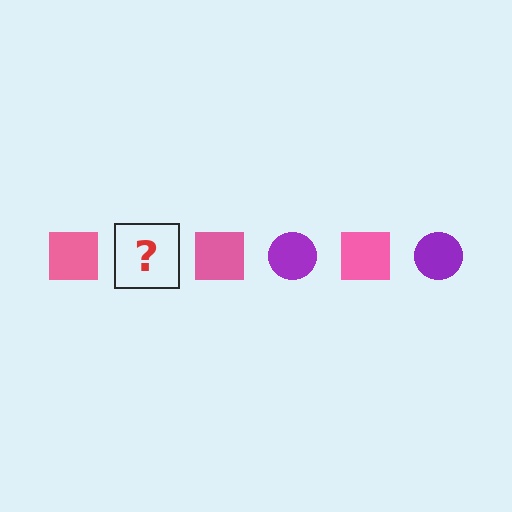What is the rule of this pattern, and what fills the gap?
The rule is that the pattern alternates between pink square and purple circle. The gap should be filled with a purple circle.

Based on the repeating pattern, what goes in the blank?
The blank should be a purple circle.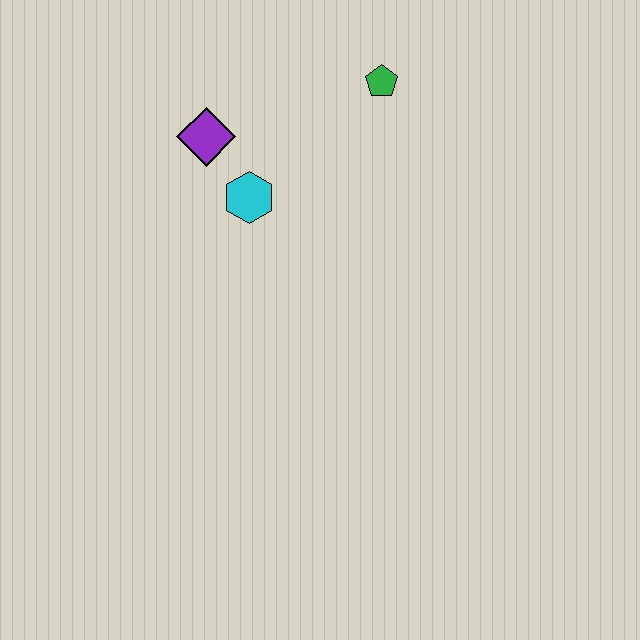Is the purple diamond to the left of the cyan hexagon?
Yes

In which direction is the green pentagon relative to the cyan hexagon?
The green pentagon is to the right of the cyan hexagon.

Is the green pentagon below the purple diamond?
No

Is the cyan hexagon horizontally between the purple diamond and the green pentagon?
Yes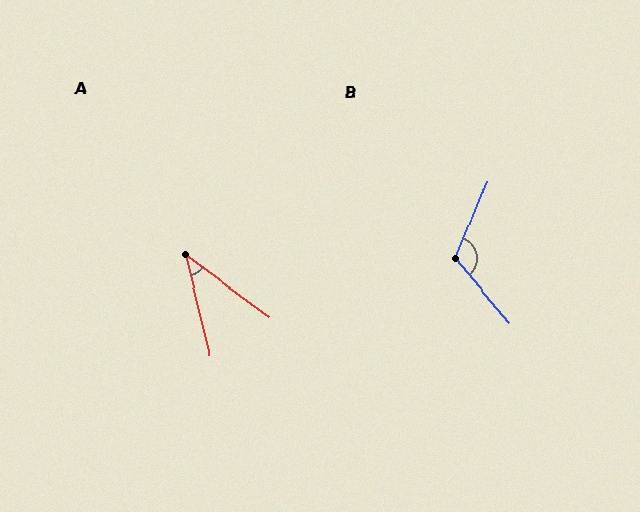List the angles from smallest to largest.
A (40°), B (117°).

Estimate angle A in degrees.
Approximately 40 degrees.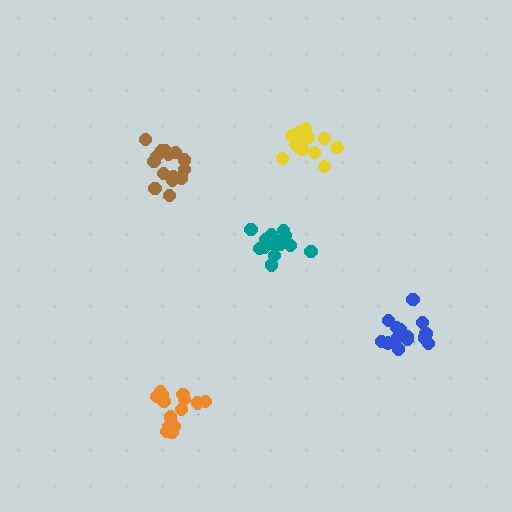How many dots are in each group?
Group 1: 15 dots, Group 2: 15 dots, Group 3: 14 dots, Group 4: 14 dots, Group 5: 15 dots (73 total).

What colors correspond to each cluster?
The clusters are colored: brown, orange, yellow, teal, blue.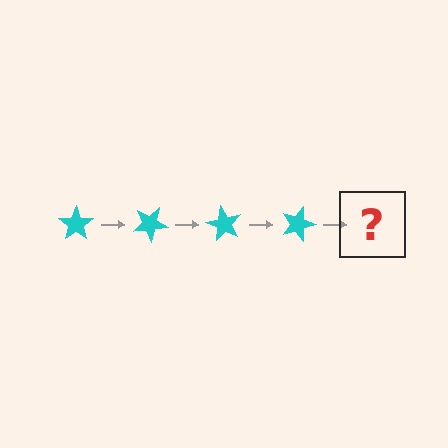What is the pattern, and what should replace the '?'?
The pattern is that the star rotates 30 degrees each step. The '?' should be a cyan star rotated 120 degrees.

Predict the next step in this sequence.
The next step is a cyan star rotated 120 degrees.